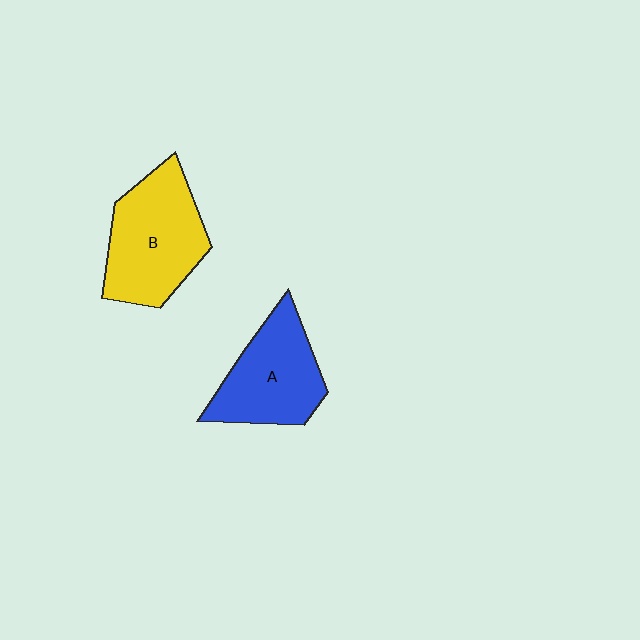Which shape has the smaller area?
Shape A (blue).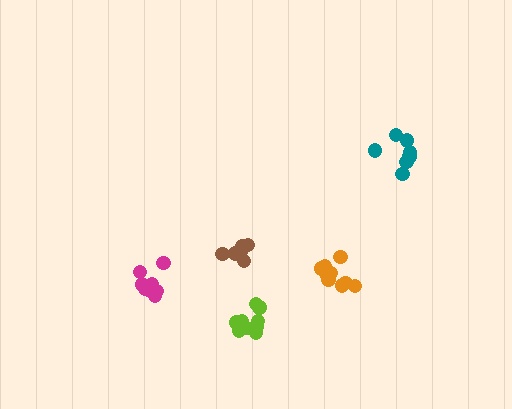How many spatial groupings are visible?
There are 5 spatial groupings.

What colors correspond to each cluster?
The clusters are colored: brown, teal, magenta, lime, orange.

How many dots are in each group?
Group 1: 6 dots, Group 2: 7 dots, Group 3: 8 dots, Group 4: 10 dots, Group 5: 9 dots (40 total).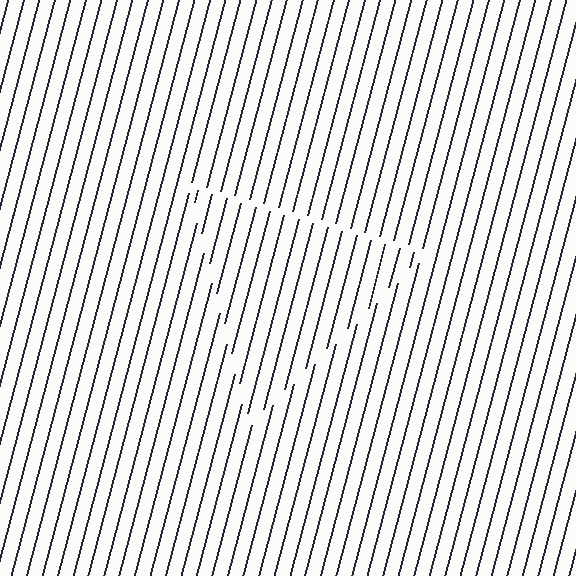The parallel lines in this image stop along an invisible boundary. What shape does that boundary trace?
An illusory triangle. The interior of the shape contains the same grating, shifted by half a period — the contour is defined by the phase discontinuity where line-ends from the inner and outer gratings abut.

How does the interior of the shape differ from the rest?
The interior of the shape contains the same grating, shifted by half a period — the contour is defined by the phase discontinuity where line-ends from the inner and outer gratings abut.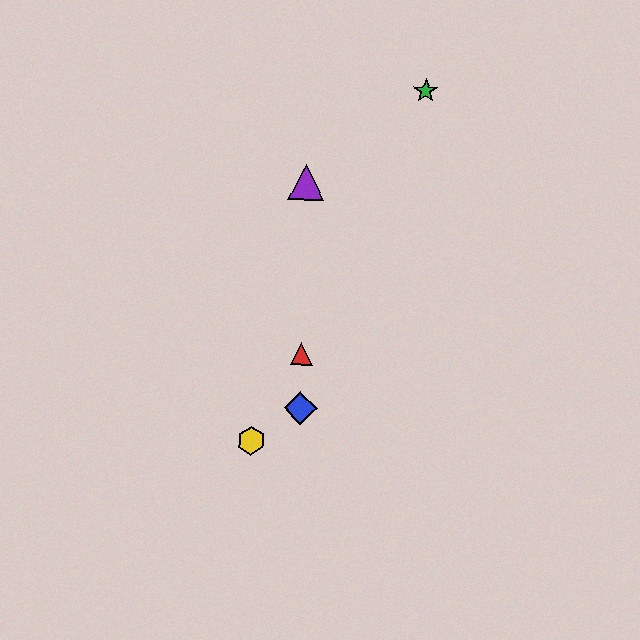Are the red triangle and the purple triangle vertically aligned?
Yes, both are at x≈302.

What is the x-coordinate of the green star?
The green star is at x≈426.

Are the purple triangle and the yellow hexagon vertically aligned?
No, the purple triangle is at x≈306 and the yellow hexagon is at x≈251.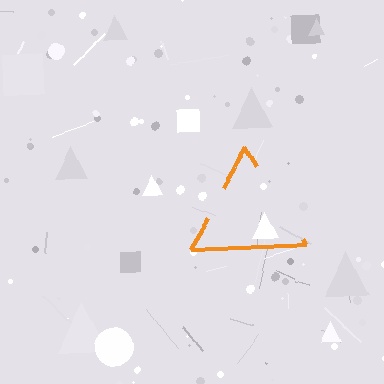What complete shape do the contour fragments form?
The contour fragments form a triangle.